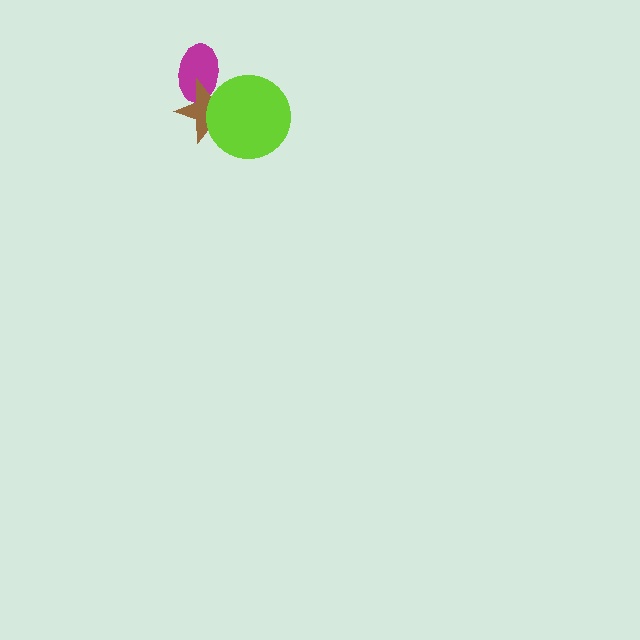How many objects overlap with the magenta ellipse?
1 object overlaps with the magenta ellipse.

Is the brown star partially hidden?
Yes, it is partially covered by another shape.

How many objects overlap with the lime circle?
1 object overlaps with the lime circle.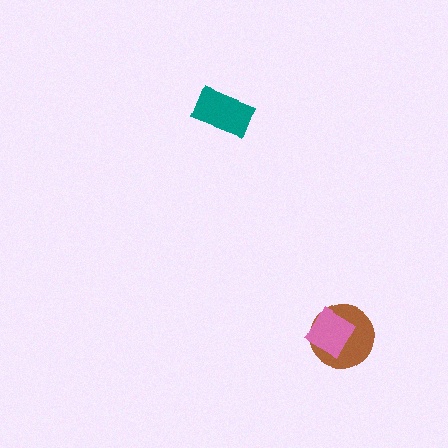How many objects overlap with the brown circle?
1 object overlaps with the brown circle.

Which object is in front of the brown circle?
The pink diamond is in front of the brown circle.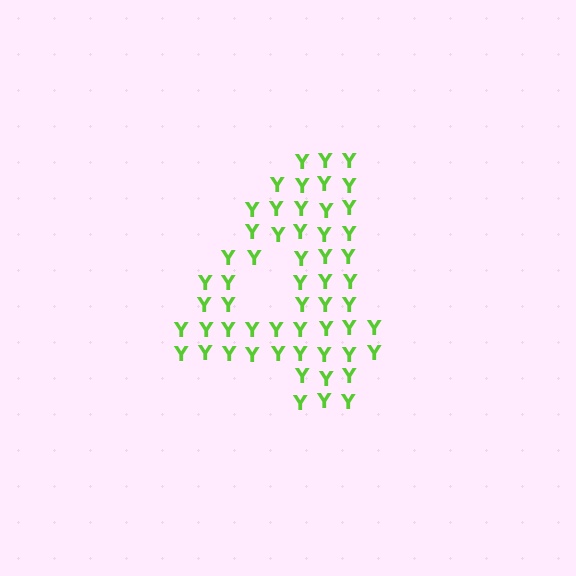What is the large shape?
The large shape is the digit 4.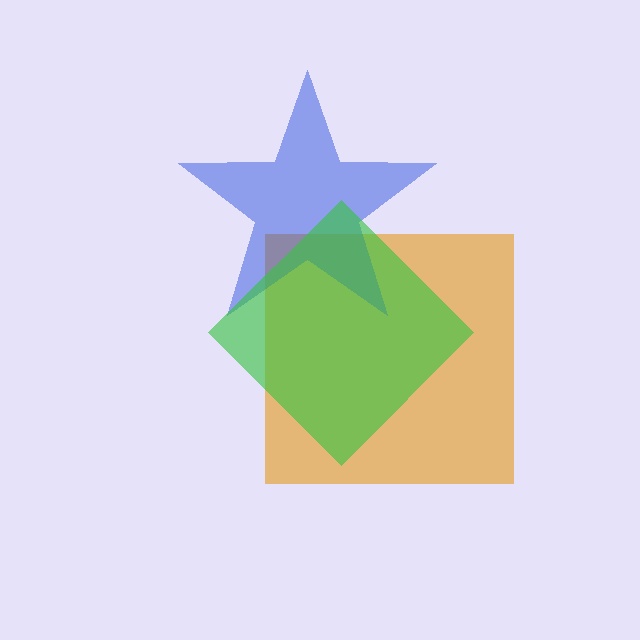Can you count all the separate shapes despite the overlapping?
Yes, there are 3 separate shapes.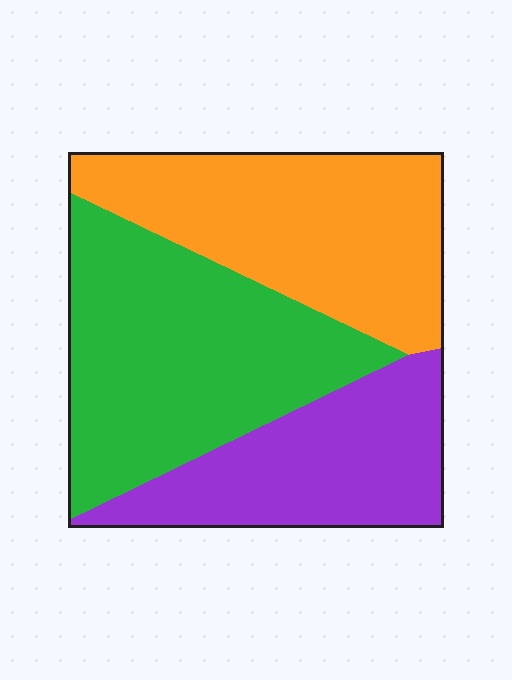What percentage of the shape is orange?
Orange covers around 35% of the shape.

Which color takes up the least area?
Purple, at roughly 25%.